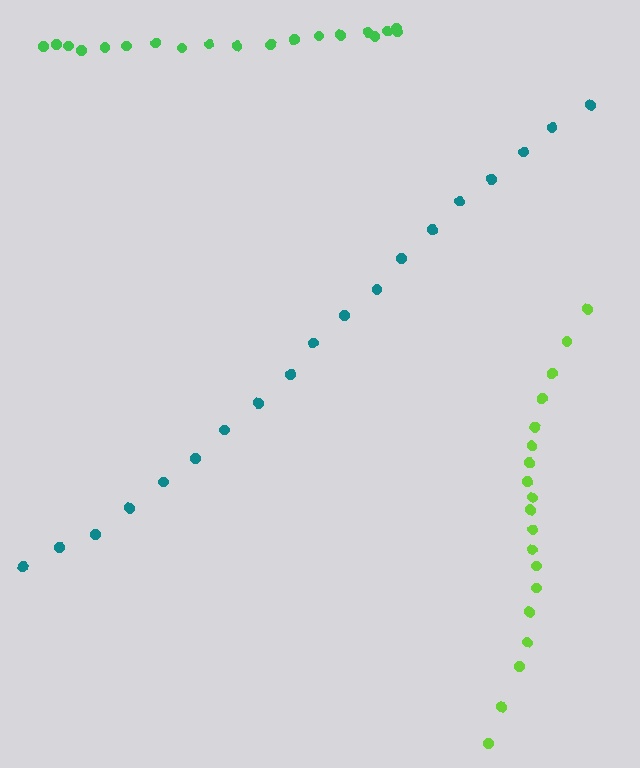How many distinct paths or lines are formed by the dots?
There are 3 distinct paths.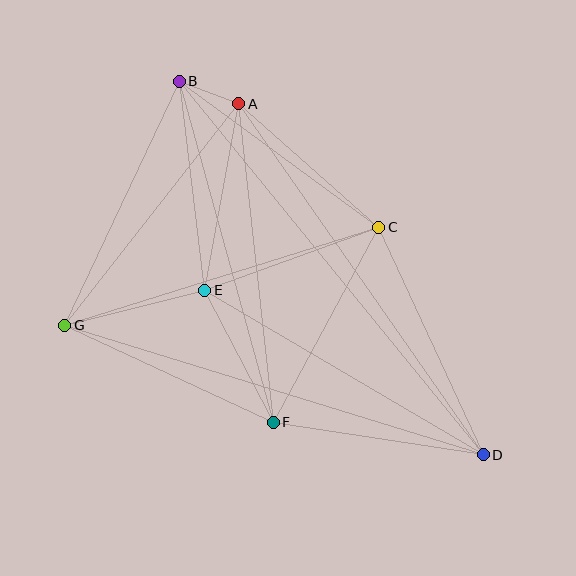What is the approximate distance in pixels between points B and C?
The distance between B and C is approximately 247 pixels.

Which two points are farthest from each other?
Points B and D are farthest from each other.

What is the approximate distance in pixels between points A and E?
The distance between A and E is approximately 190 pixels.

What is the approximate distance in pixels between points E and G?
The distance between E and G is approximately 144 pixels.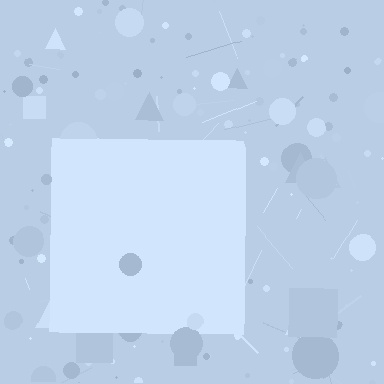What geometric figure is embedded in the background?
A square is embedded in the background.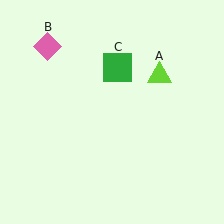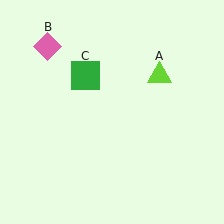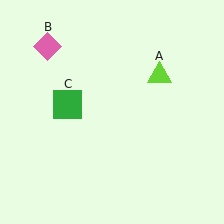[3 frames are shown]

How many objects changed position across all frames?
1 object changed position: green square (object C).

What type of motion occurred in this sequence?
The green square (object C) rotated counterclockwise around the center of the scene.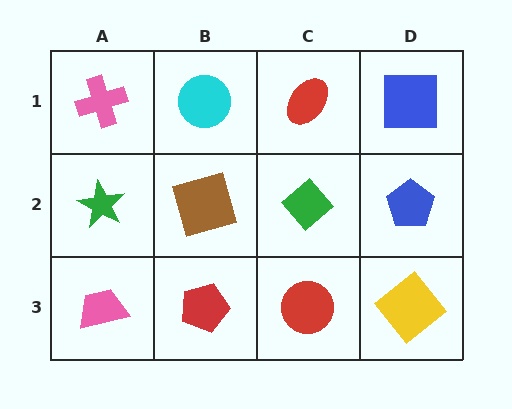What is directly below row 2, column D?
A yellow diamond.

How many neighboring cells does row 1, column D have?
2.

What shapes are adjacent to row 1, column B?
A brown square (row 2, column B), a pink cross (row 1, column A), a red ellipse (row 1, column C).